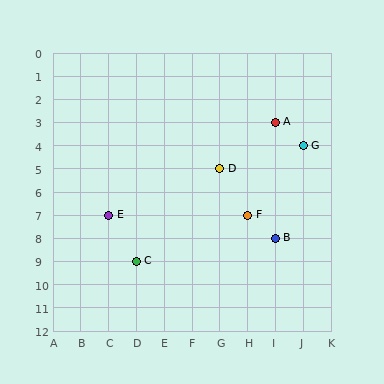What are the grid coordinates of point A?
Point A is at grid coordinates (I, 3).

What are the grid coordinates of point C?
Point C is at grid coordinates (D, 9).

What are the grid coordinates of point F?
Point F is at grid coordinates (H, 7).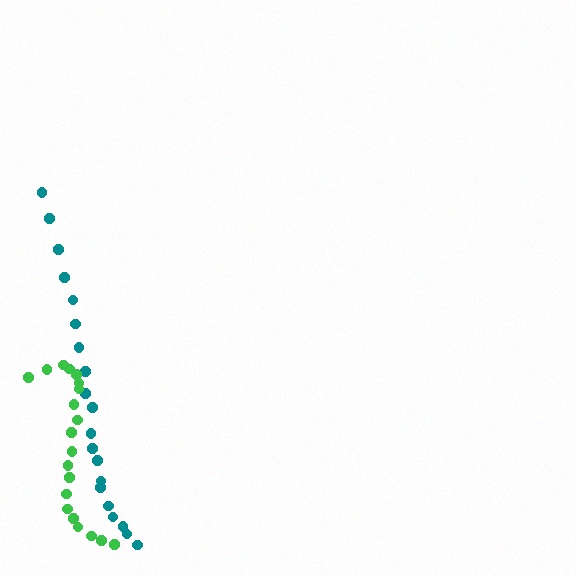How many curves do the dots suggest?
There are 2 distinct paths.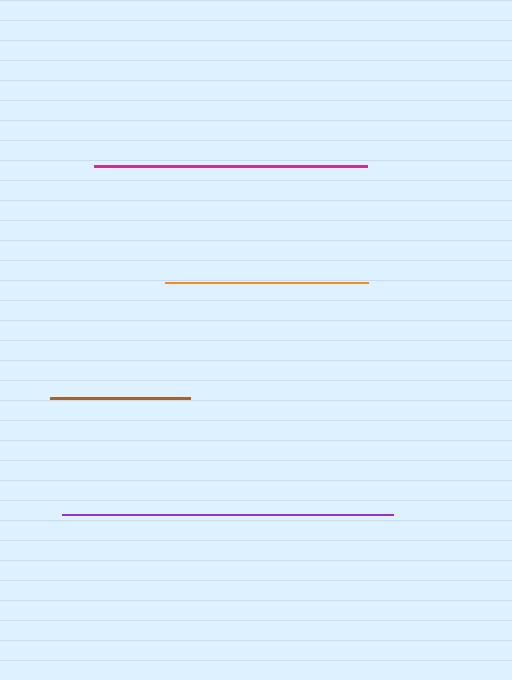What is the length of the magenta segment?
The magenta segment is approximately 273 pixels long.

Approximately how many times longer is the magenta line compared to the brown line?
The magenta line is approximately 2.0 times the length of the brown line.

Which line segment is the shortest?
The brown line is the shortest at approximately 139 pixels.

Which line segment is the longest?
The purple line is the longest at approximately 331 pixels.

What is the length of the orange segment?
The orange segment is approximately 202 pixels long.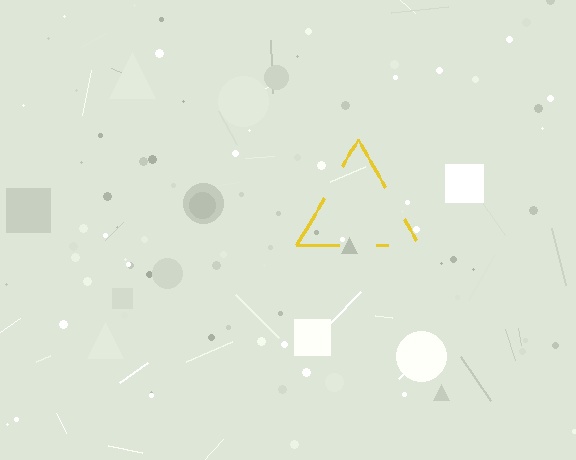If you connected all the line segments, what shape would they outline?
They would outline a triangle.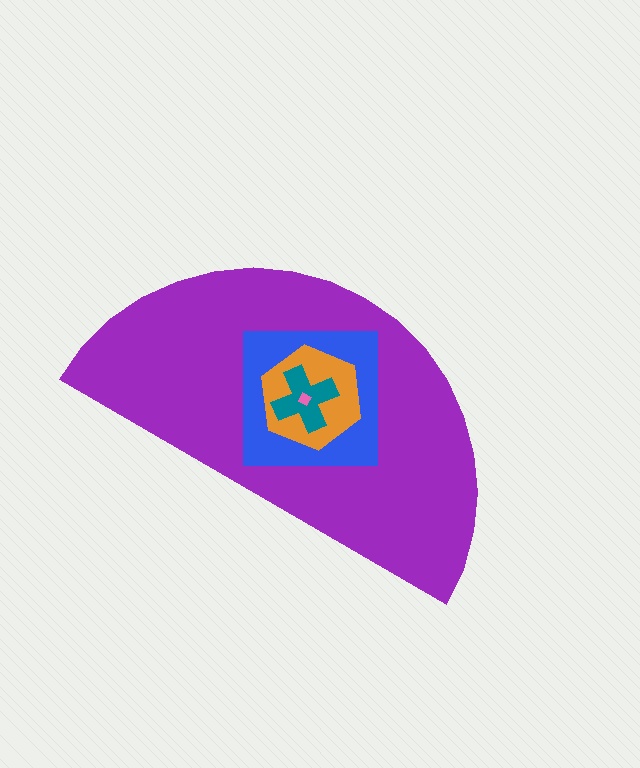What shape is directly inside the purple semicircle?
The blue square.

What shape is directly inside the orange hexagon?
The teal cross.